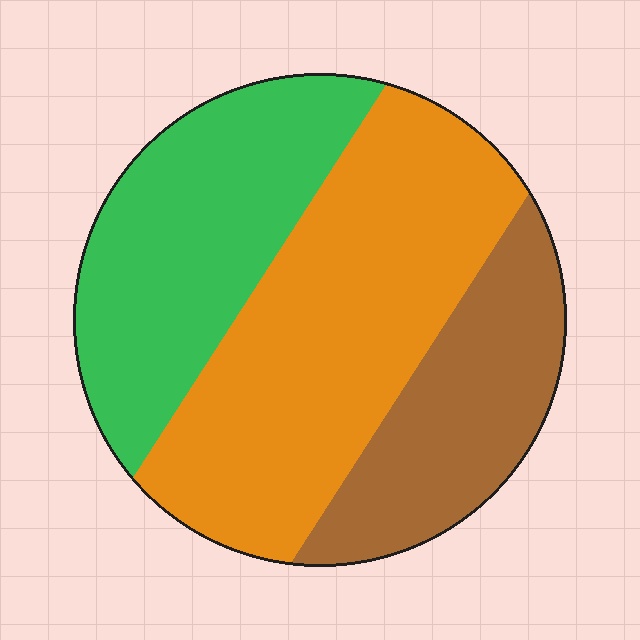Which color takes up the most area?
Orange, at roughly 45%.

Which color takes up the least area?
Brown, at roughly 25%.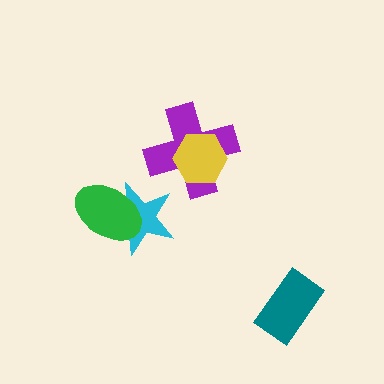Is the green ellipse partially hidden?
No, no other shape covers it.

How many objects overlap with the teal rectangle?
0 objects overlap with the teal rectangle.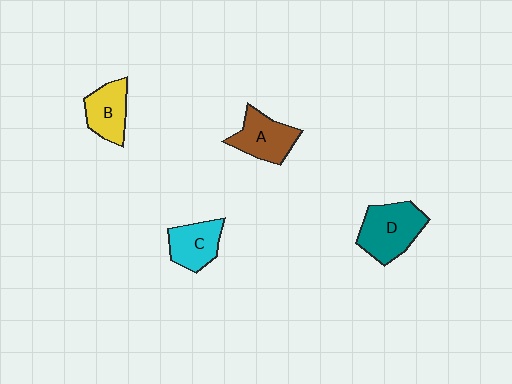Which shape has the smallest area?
Shape C (cyan).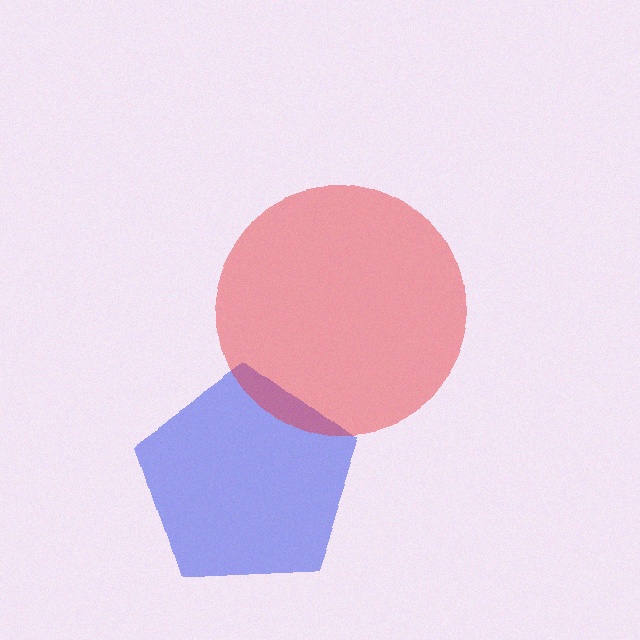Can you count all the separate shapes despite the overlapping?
Yes, there are 2 separate shapes.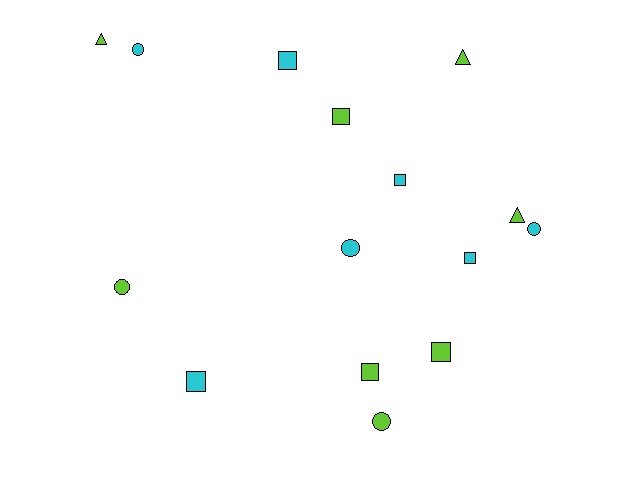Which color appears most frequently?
Lime, with 8 objects.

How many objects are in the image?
There are 15 objects.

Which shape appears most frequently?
Square, with 7 objects.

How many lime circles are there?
There are 2 lime circles.